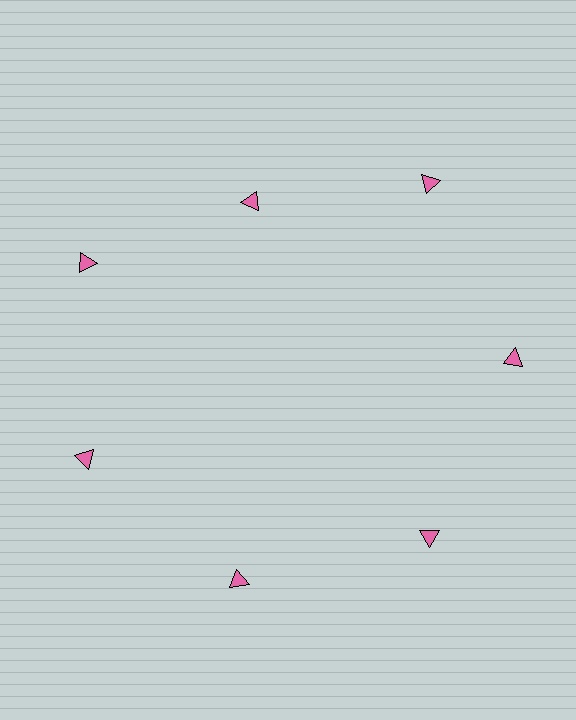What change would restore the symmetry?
The symmetry would be restored by moving it outward, back onto the ring so that all 7 triangles sit at equal angles and equal distance from the center.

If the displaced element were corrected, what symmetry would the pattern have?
It would have 7-fold rotational symmetry — the pattern would map onto itself every 51 degrees.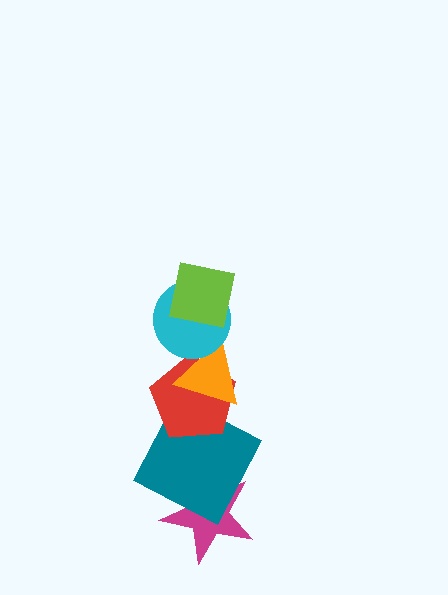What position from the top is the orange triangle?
The orange triangle is 3rd from the top.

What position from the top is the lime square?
The lime square is 1st from the top.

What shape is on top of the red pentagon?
The orange triangle is on top of the red pentagon.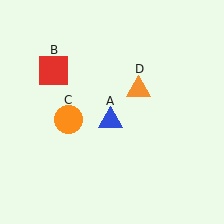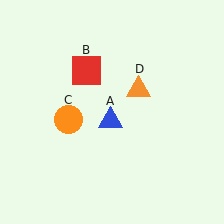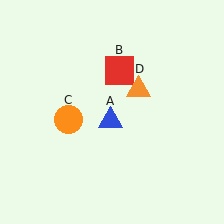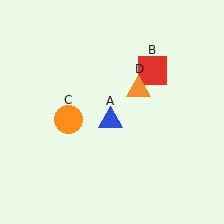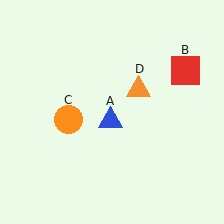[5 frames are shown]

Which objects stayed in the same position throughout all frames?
Blue triangle (object A) and orange circle (object C) and orange triangle (object D) remained stationary.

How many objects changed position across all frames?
1 object changed position: red square (object B).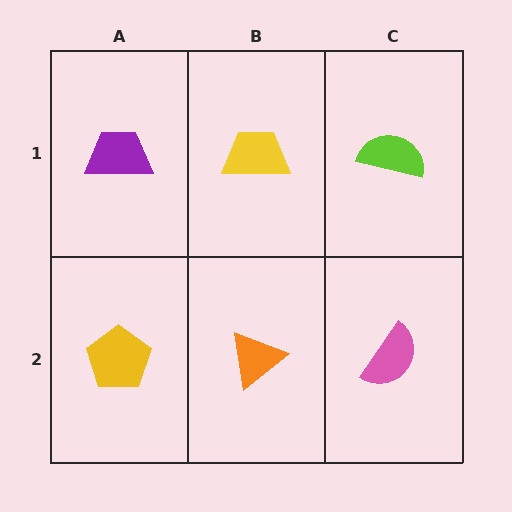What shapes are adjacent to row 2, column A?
A purple trapezoid (row 1, column A), an orange triangle (row 2, column B).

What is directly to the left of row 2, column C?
An orange triangle.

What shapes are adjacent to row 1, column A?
A yellow pentagon (row 2, column A), a yellow trapezoid (row 1, column B).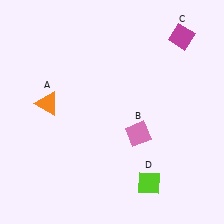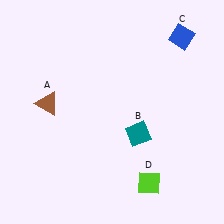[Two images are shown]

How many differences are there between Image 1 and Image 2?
There are 3 differences between the two images.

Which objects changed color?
A changed from orange to brown. B changed from pink to teal. C changed from magenta to blue.